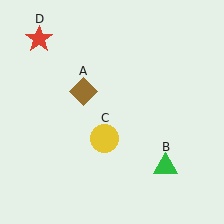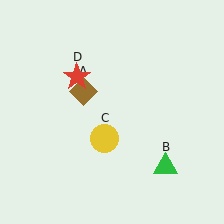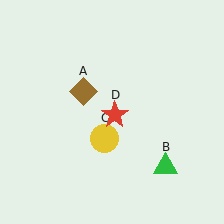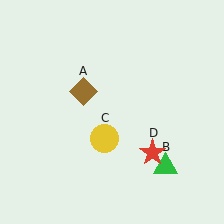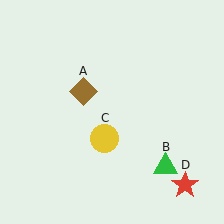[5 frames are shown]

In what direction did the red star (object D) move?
The red star (object D) moved down and to the right.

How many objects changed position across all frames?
1 object changed position: red star (object D).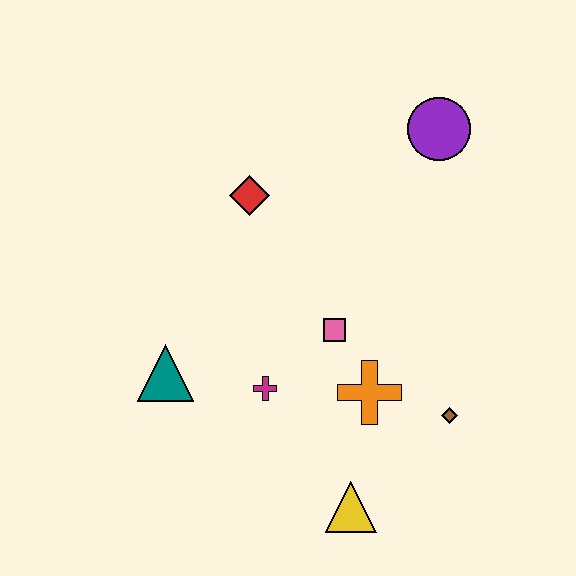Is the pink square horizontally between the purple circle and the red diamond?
Yes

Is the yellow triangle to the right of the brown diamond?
No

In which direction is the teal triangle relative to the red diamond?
The teal triangle is below the red diamond.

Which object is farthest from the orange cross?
The purple circle is farthest from the orange cross.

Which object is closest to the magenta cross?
The pink square is closest to the magenta cross.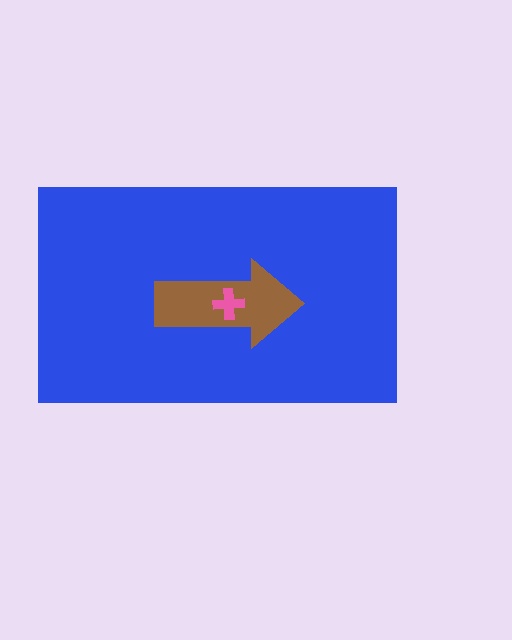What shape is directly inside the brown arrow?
The pink cross.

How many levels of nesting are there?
3.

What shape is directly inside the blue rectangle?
The brown arrow.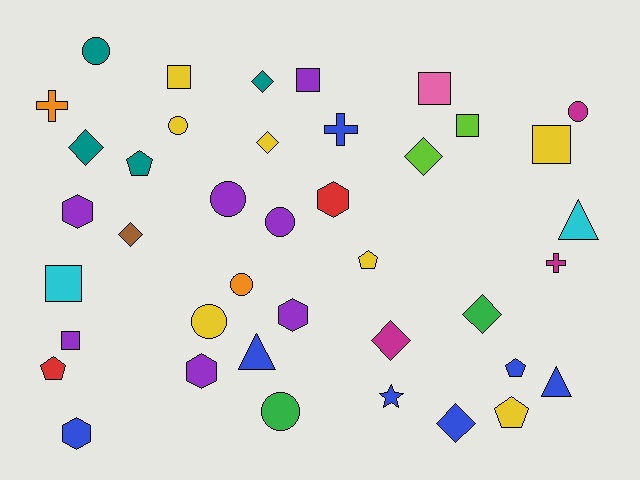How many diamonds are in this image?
There are 8 diamonds.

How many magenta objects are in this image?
There are 3 magenta objects.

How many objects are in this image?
There are 40 objects.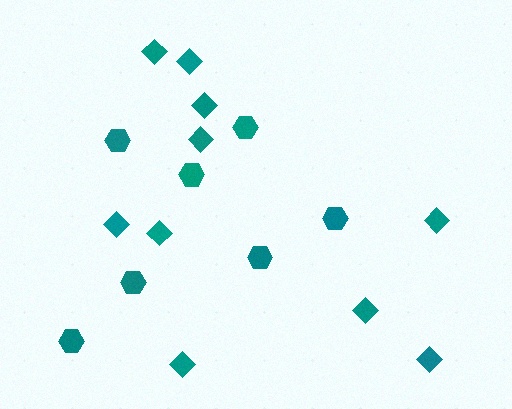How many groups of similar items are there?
There are 2 groups: one group of hexagons (7) and one group of diamonds (10).